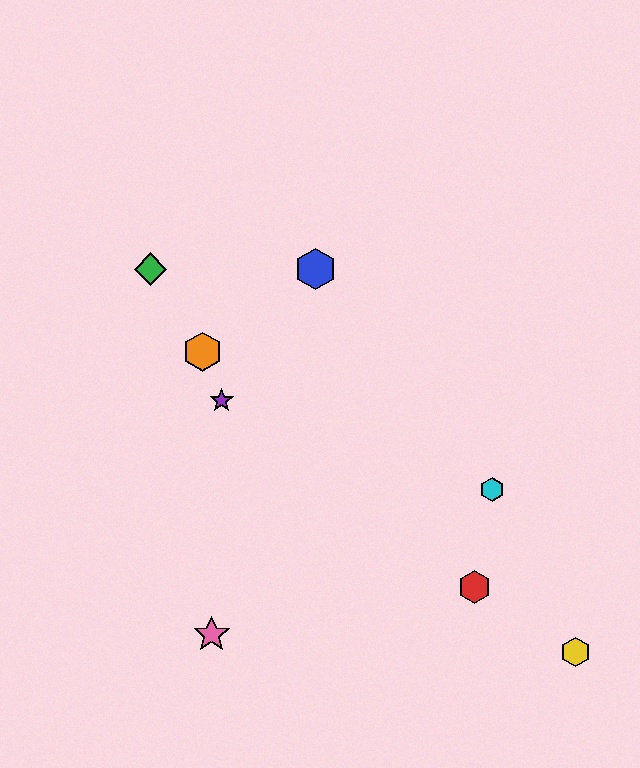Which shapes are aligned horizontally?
The blue hexagon, the green diamond are aligned horizontally.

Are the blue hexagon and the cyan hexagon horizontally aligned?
No, the blue hexagon is at y≈269 and the cyan hexagon is at y≈489.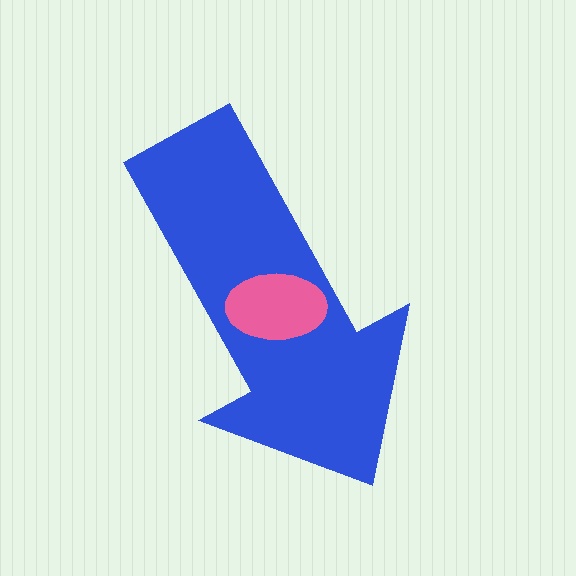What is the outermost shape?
The blue arrow.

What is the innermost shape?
The pink ellipse.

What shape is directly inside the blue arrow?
The pink ellipse.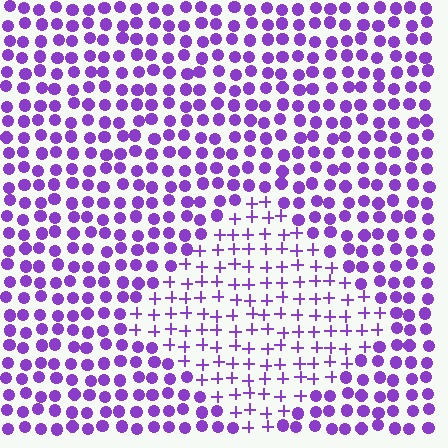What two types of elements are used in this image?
The image uses plus signs inside the diamond region and circles outside it.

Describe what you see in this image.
The image is filled with small purple elements arranged in a uniform grid. A diamond-shaped region contains plus signs, while the surrounding area contains circles. The boundary is defined purely by the change in element shape.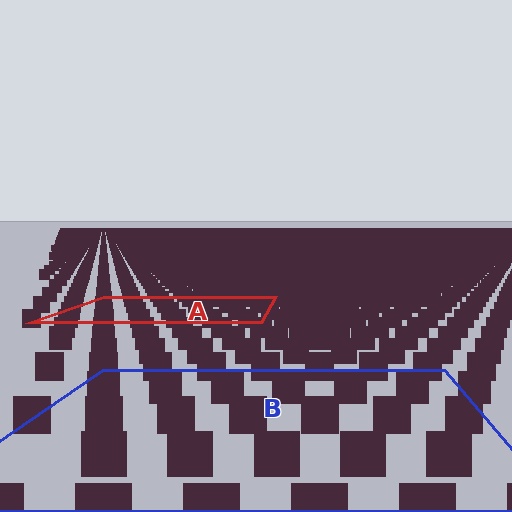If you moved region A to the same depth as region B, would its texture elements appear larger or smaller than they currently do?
They would appear larger. At a closer depth, the same texture elements are projected at a bigger on-screen size.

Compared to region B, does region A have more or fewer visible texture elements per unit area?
Region A has more texture elements per unit area — they are packed more densely because it is farther away.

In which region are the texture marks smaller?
The texture marks are smaller in region A, because it is farther away.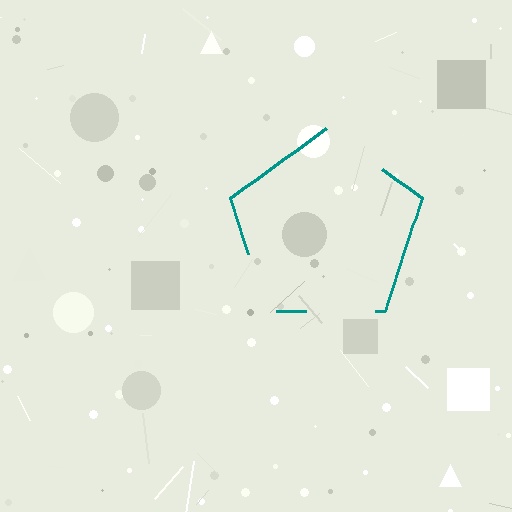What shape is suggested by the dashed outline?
The dashed outline suggests a pentagon.